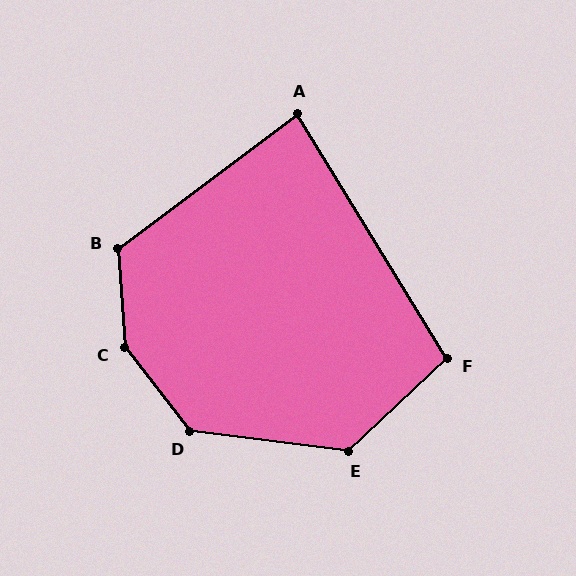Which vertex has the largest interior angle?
C, at approximately 146 degrees.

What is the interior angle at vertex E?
Approximately 130 degrees (obtuse).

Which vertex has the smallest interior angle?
A, at approximately 85 degrees.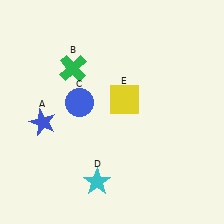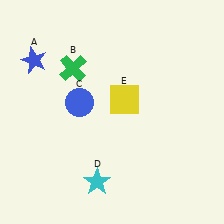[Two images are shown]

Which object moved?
The blue star (A) moved up.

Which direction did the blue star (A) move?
The blue star (A) moved up.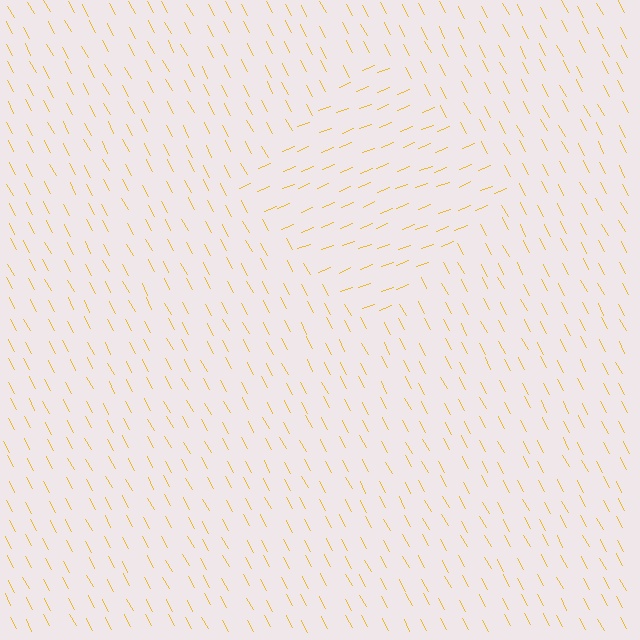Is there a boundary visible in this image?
Yes, there is a texture boundary formed by a change in line orientation.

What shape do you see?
I see a diamond.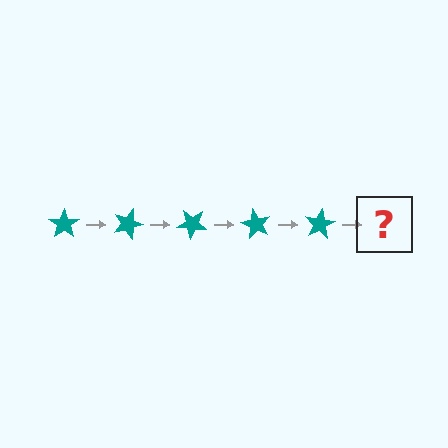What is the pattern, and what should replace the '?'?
The pattern is that the star rotates 20 degrees each step. The '?' should be a teal star rotated 100 degrees.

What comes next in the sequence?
The next element should be a teal star rotated 100 degrees.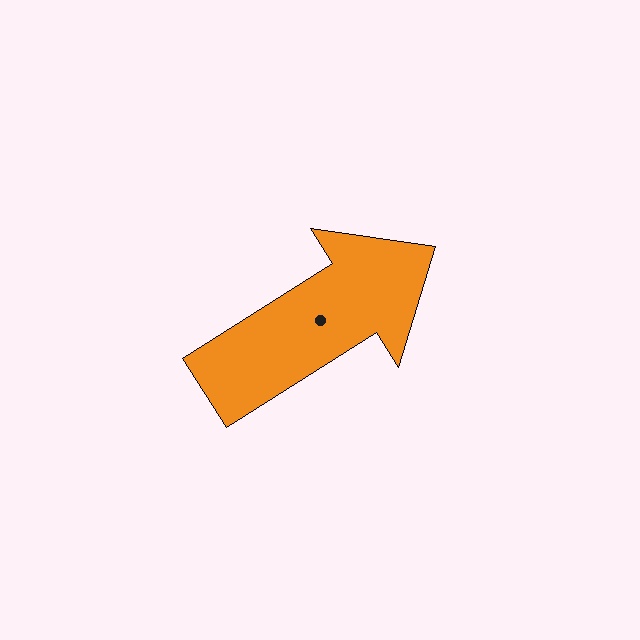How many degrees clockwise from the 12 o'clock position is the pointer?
Approximately 58 degrees.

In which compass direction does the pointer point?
Northeast.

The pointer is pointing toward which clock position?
Roughly 2 o'clock.